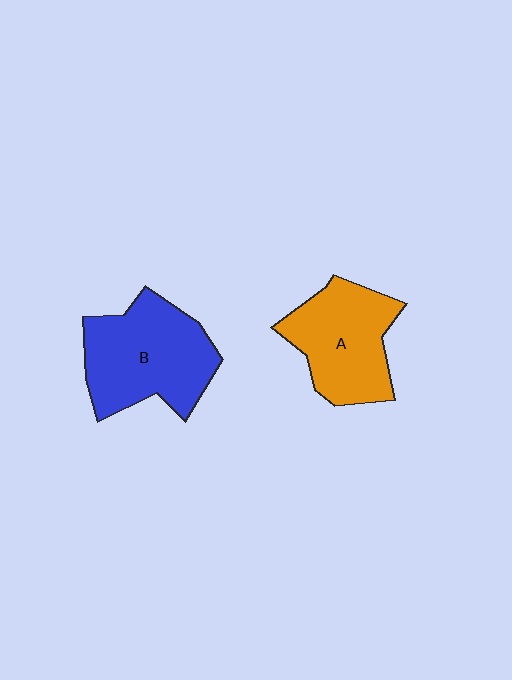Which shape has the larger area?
Shape B (blue).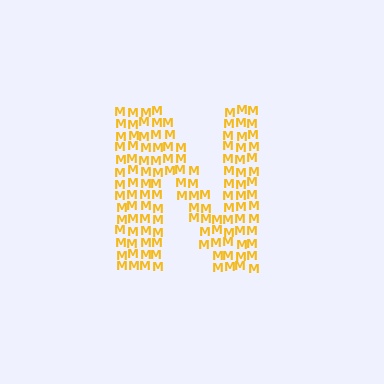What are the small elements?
The small elements are letter M's.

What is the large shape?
The large shape is the letter N.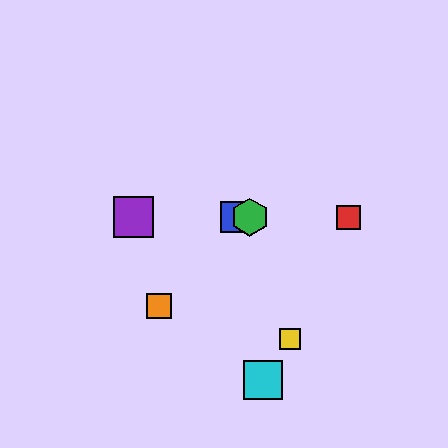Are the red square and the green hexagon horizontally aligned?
Yes, both are at y≈217.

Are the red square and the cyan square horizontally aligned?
No, the red square is at y≈217 and the cyan square is at y≈380.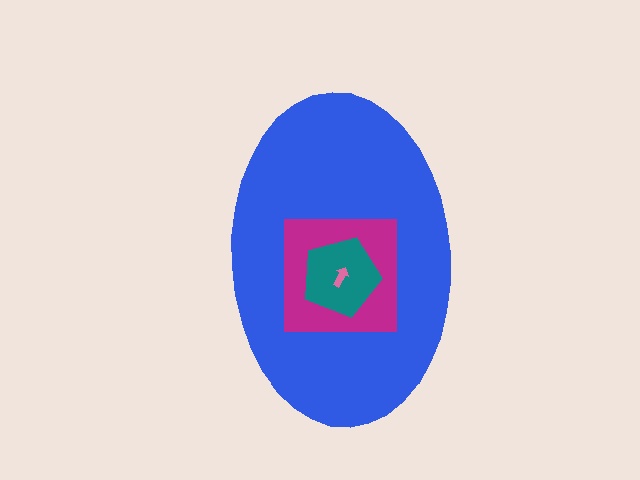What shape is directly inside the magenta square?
The teal pentagon.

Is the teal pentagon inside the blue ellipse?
Yes.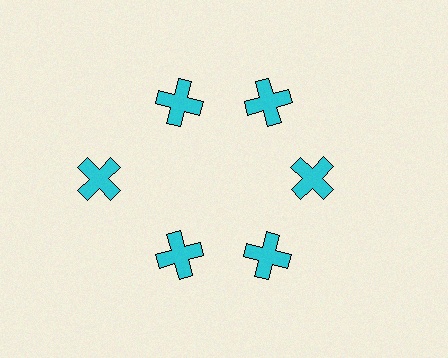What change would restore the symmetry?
The symmetry would be restored by moving it inward, back onto the ring so that all 6 crosses sit at equal angles and equal distance from the center.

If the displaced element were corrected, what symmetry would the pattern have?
It would have 6-fold rotational symmetry — the pattern would map onto itself every 60 degrees.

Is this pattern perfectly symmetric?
No. The 6 cyan crosses are arranged in a ring, but one element near the 9 o'clock position is pushed outward from the center, breaking the 6-fold rotational symmetry.